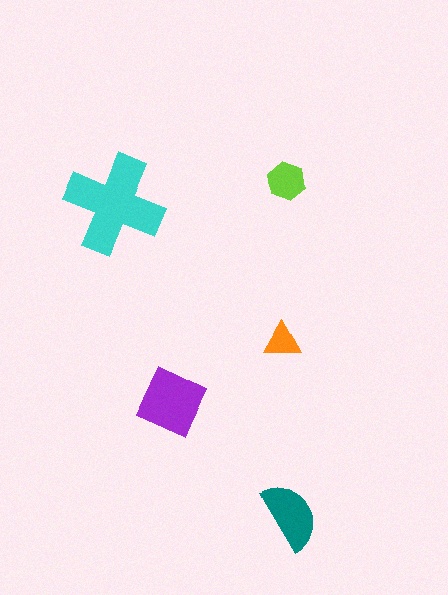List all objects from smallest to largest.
The orange triangle, the lime hexagon, the teal semicircle, the purple diamond, the cyan cross.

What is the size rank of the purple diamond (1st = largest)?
2nd.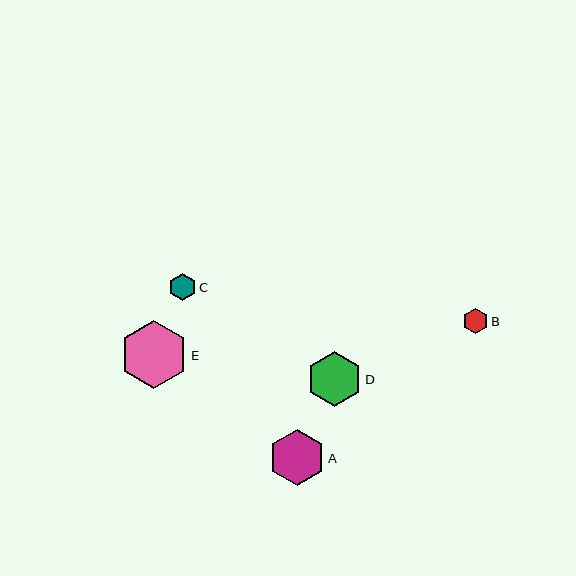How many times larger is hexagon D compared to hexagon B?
Hexagon D is approximately 2.2 times the size of hexagon B.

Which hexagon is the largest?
Hexagon E is the largest with a size of approximately 68 pixels.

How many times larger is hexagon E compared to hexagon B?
Hexagon E is approximately 2.7 times the size of hexagon B.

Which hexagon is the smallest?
Hexagon B is the smallest with a size of approximately 25 pixels.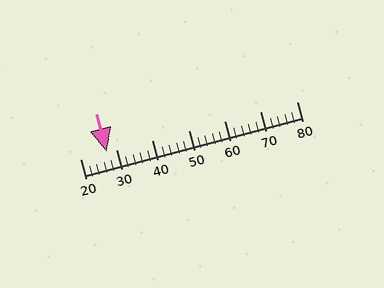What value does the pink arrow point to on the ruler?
The pink arrow points to approximately 27.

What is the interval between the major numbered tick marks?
The major tick marks are spaced 10 units apart.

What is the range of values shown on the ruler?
The ruler shows values from 20 to 80.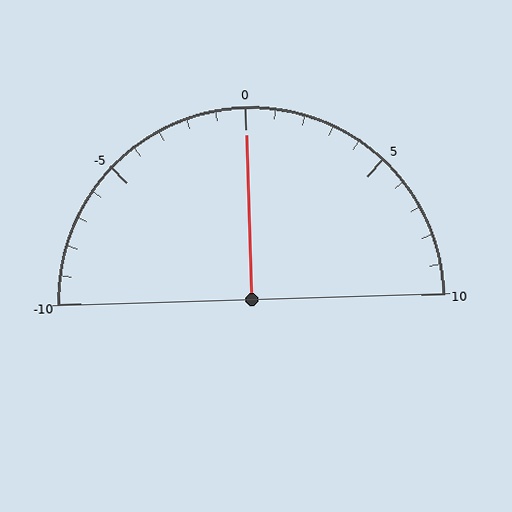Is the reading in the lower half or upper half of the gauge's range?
The reading is in the upper half of the range (-10 to 10).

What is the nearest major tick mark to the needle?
The nearest major tick mark is 0.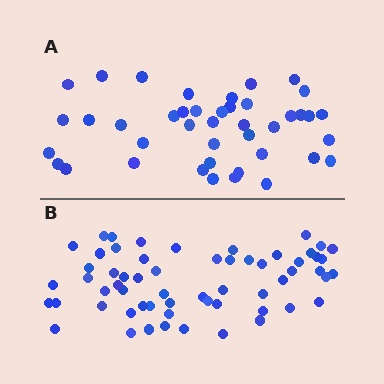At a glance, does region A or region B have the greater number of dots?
Region B (the bottom region) has more dots.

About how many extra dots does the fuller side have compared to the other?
Region B has approximately 20 more dots than region A.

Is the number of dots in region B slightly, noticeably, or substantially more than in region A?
Region B has noticeably more, but not dramatically so. The ratio is roughly 1.4 to 1.